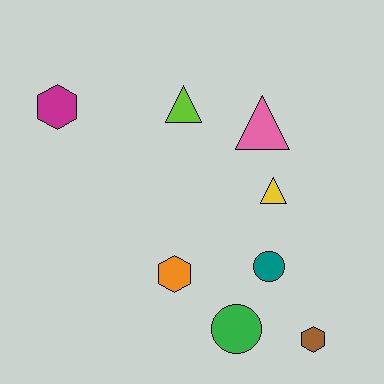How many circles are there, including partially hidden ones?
There are 2 circles.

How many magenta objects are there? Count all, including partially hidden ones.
There is 1 magenta object.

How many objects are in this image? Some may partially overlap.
There are 8 objects.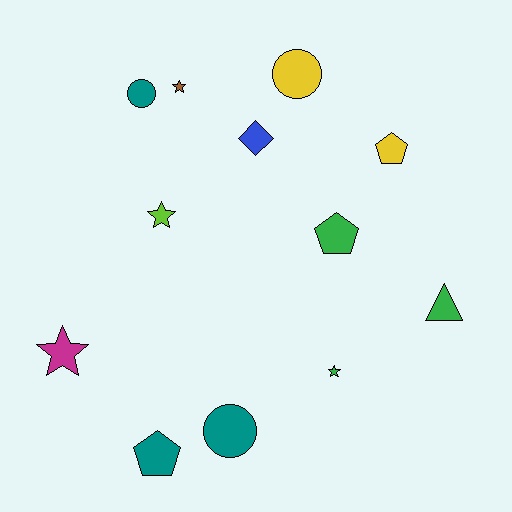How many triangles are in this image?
There is 1 triangle.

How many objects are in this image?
There are 12 objects.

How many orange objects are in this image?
There are no orange objects.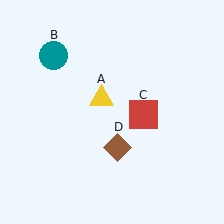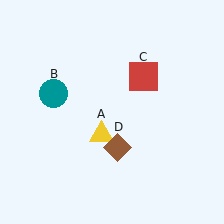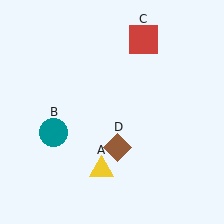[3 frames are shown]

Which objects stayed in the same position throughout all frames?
Brown diamond (object D) remained stationary.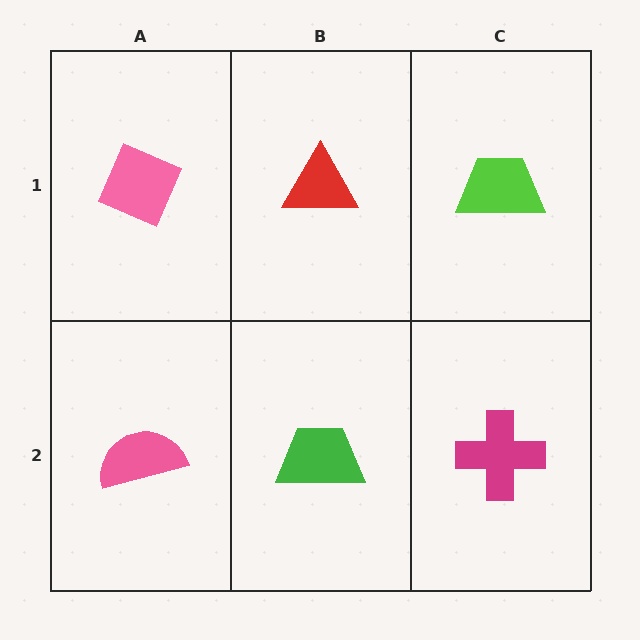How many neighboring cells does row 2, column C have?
2.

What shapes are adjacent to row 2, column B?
A red triangle (row 1, column B), a pink semicircle (row 2, column A), a magenta cross (row 2, column C).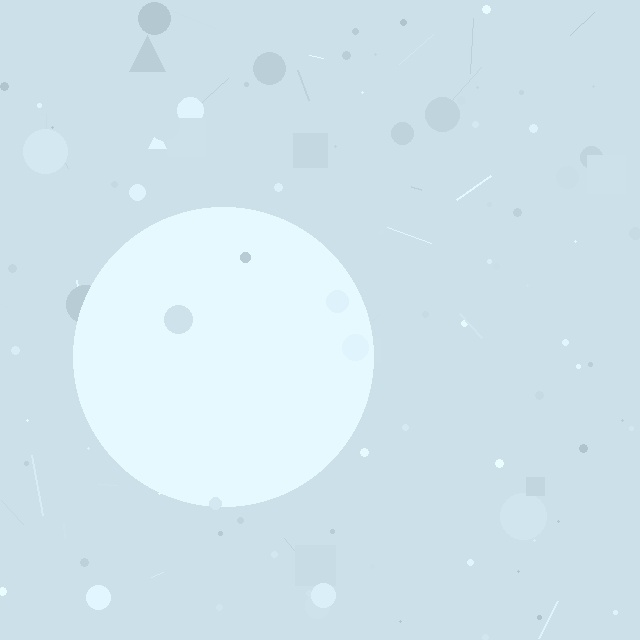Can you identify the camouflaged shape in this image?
The camouflaged shape is a circle.